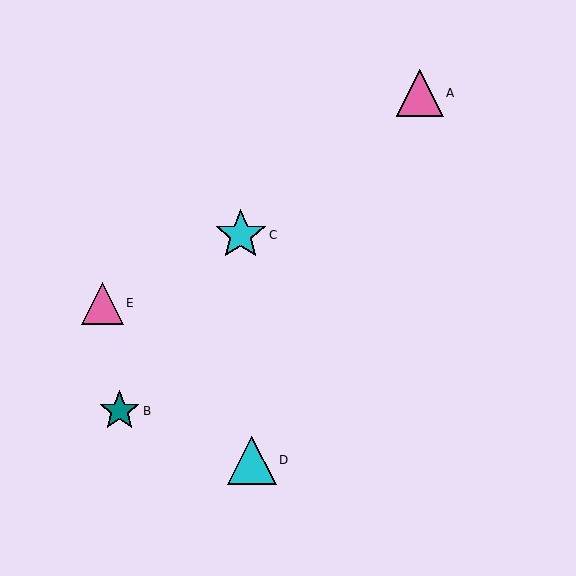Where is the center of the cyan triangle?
The center of the cyan triangle is at (252, 460).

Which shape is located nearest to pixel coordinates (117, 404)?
The teal star (labeled B) at (120, 411) is nearest to that location.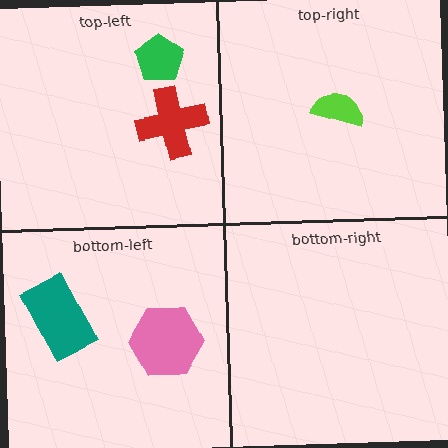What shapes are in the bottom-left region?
The pink hexagon, the teal rectangle.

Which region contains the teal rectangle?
The bottom-left region.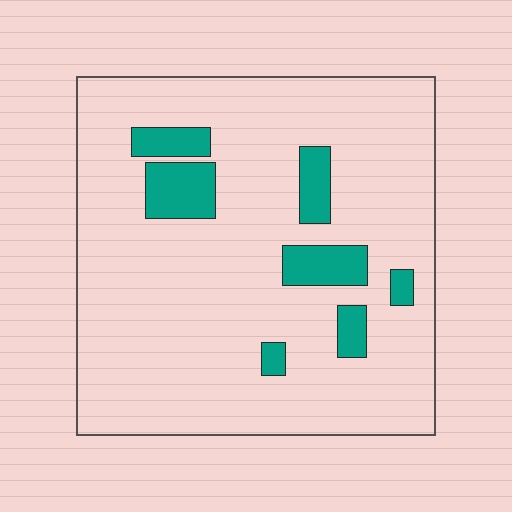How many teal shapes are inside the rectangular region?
7.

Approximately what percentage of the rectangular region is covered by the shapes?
Approximately 10%.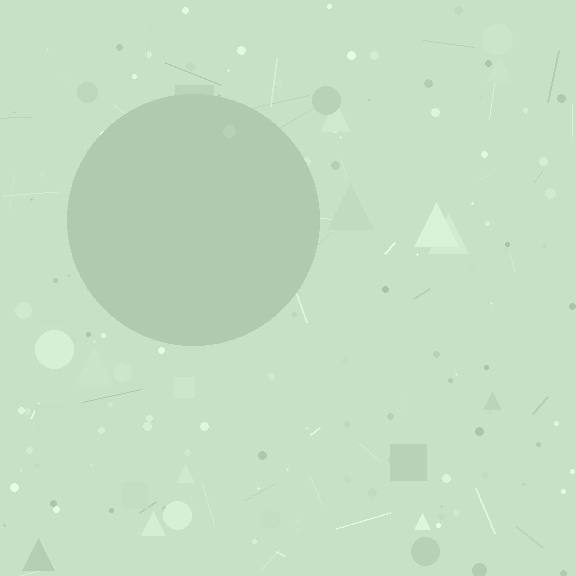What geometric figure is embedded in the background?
A circle is embedded in the background.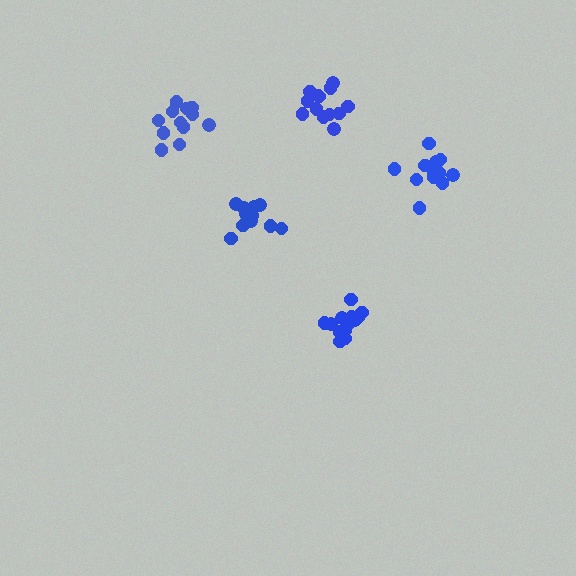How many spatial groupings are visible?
There are 5 spatial groupings.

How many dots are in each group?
Group 1: 14 dots, Group 2: 14 dots, Group 3: 13 dots, Group 4: 12 dots, Group 5: 13 dots (66 total).